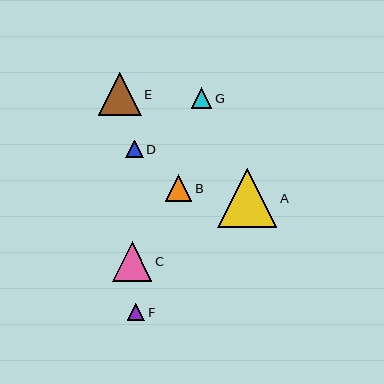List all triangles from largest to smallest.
From largest to smallest: A, E, C, B, G, D, F.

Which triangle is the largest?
Triangle A is the largest with a size of approximately 59 pixels.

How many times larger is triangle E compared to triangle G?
Triangle E is approximately 2.1 times the size of triangle G.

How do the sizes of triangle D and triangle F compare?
Triangle D and triangle F are approximately the same size.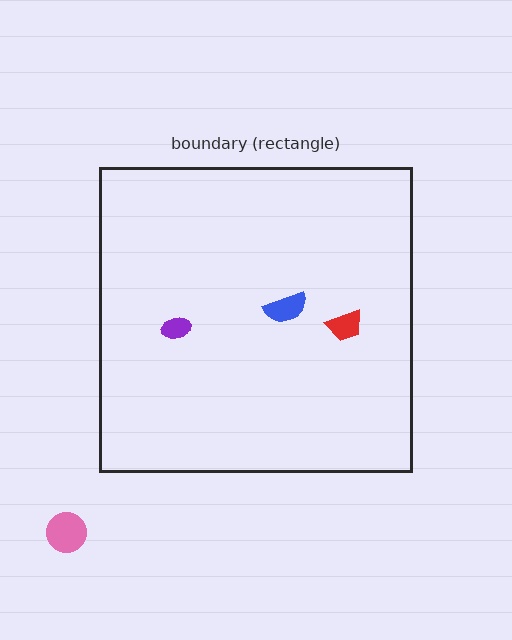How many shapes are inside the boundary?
3 inside, 1 outside.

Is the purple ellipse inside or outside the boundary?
Inside.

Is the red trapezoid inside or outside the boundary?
Inside.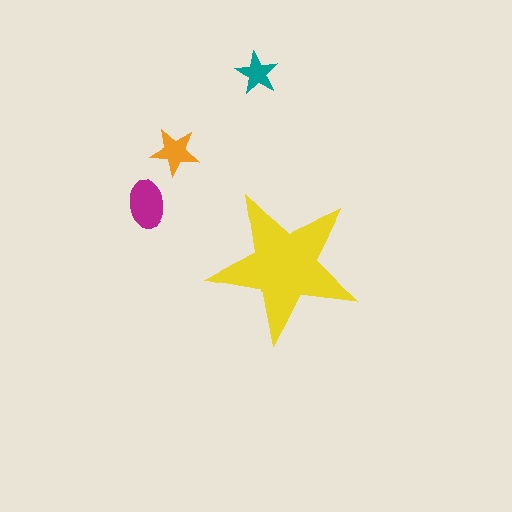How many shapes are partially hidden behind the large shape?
0 shapes are partially hidden.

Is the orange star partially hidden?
No, the orange star is fully visible.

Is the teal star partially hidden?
No, the teal star is fully visible.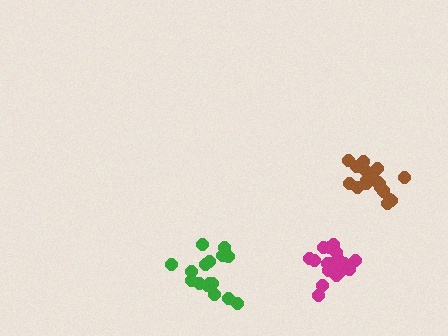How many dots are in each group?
Group 1: 19 dots, Group 2: 19 dots, Group 3: 16 dots (54 total).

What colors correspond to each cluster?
The clusters are colored: magenta, brown, green.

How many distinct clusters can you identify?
There are 3 distinct clusters.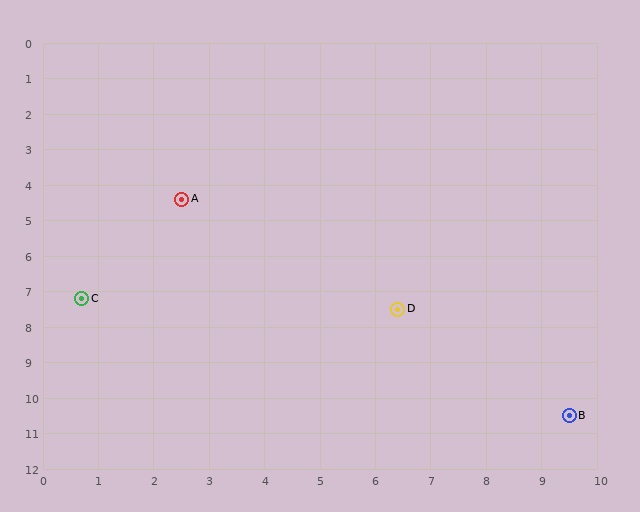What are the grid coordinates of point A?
Point A is at approximately (2.5, 4.4).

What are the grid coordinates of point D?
Point D is at approximately (6.4, 7.5).